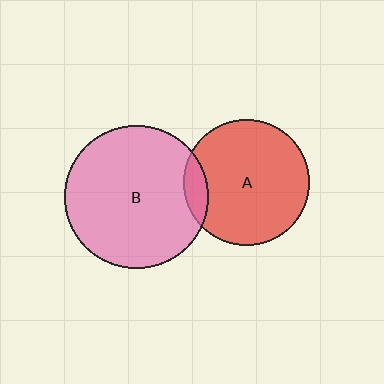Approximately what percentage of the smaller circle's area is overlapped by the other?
Approximately 10%.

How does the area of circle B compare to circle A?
Approximately 1.3 times.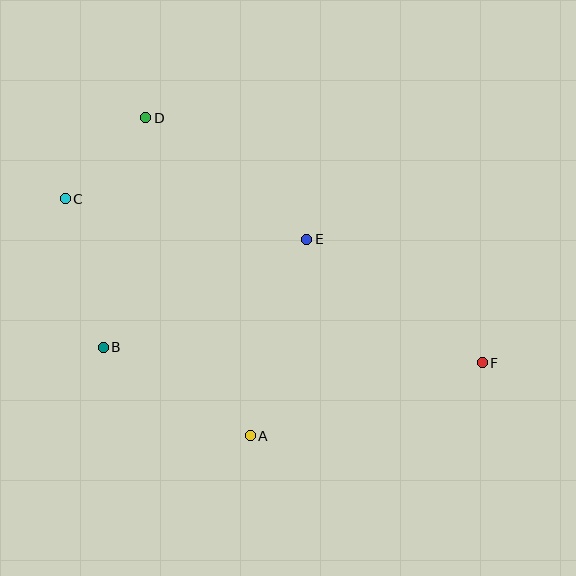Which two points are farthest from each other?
Points C and F are farthest from each other.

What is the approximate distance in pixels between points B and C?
The distance between B and C is approximately 153 pixels.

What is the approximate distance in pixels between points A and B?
The distance between A and B is approximately 172 pixels.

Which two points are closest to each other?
Points C and D are closest to each other.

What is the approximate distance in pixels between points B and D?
The distance between B and D is approximately 233 pixels.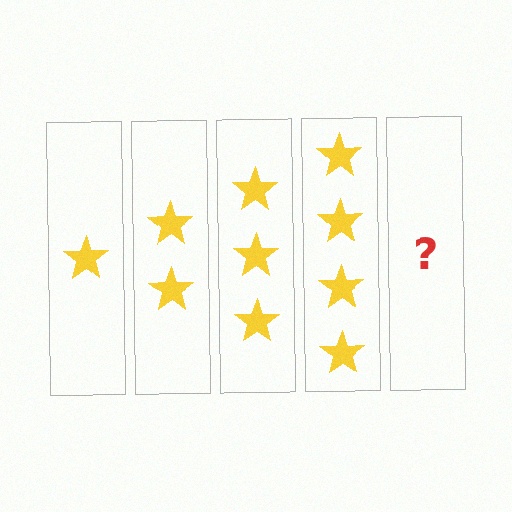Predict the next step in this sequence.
The next step is 5 stars.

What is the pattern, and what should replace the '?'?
The pattern is that each step adds one more star. The '?' should be 5 stars.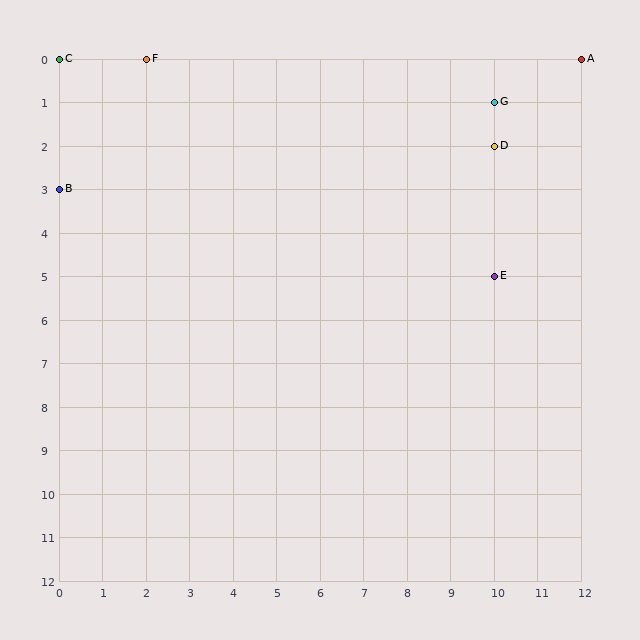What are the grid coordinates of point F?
Point F is at grid coordinates (2, 0).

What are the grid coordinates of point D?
Point D is at grid coordinates (10, 2).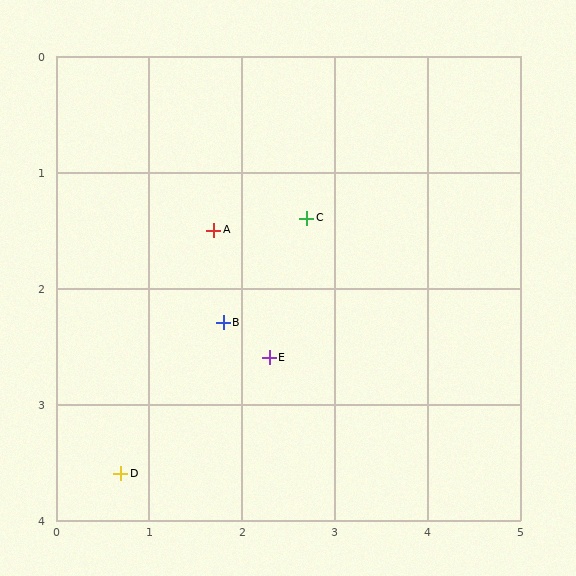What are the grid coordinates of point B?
Point B is at approximately (1.8, 2.3).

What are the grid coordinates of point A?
Point A is at approximately (1.7, 1.5).